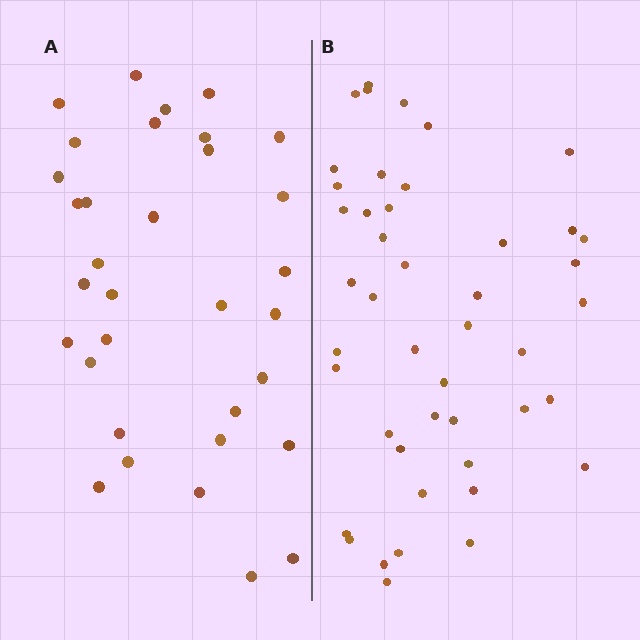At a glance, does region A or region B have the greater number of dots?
Region B (the right region) has more dots.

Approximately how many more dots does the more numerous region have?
Region B has roughly 12 or so more dots than region A.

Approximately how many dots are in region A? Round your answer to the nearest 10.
About 30 dots. (The exact count is 33, which rounds to 30.)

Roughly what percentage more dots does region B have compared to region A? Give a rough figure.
About 35% more.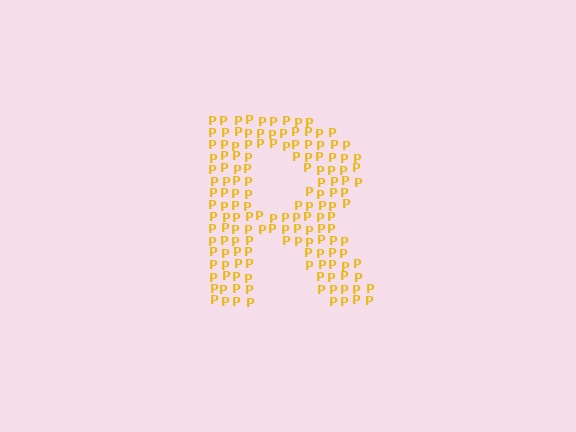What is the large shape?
The large shape is the letter R.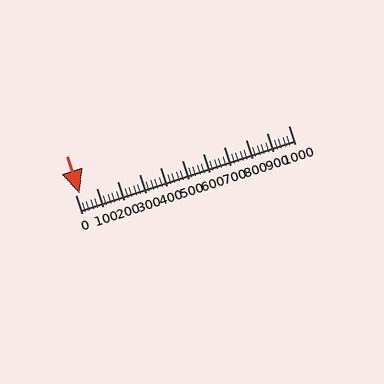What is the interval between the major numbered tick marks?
The major tick marks are spaced 100 units apart.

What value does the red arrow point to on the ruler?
The red arrow points to approximately 20.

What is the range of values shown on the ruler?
The ruler shows values from 0 to 1000.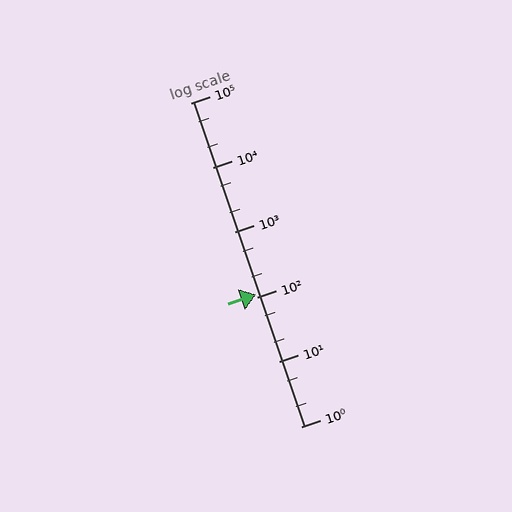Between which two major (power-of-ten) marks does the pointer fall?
The pointer is between 100 and 1000.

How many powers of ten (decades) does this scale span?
The scale spans 5 decades, from 1 to 100000.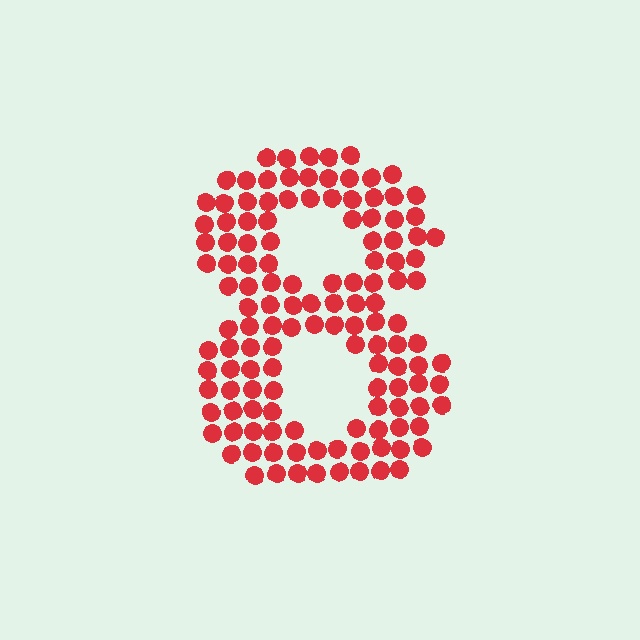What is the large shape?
The large shape is the digit 8.